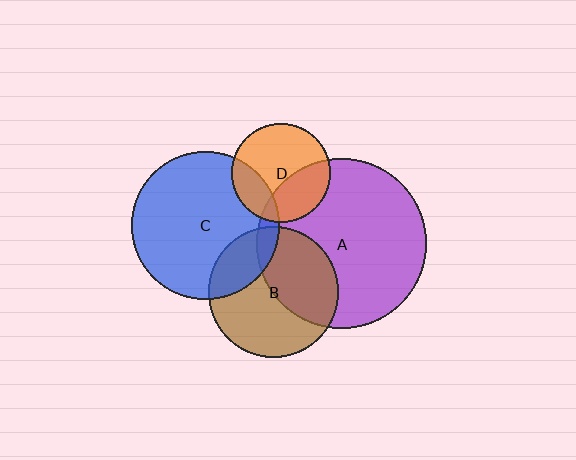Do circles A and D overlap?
Yes.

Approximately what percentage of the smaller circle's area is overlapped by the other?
Approximately 35%.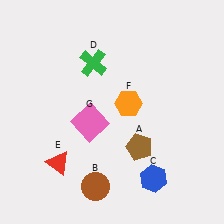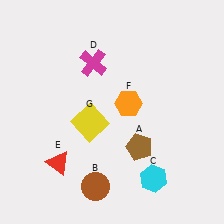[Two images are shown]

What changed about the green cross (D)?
In Image 1, D is green. In Image 2, it changed to magenta.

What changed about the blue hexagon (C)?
In Image 1, C is blue. In Image 2, it changed to cyan.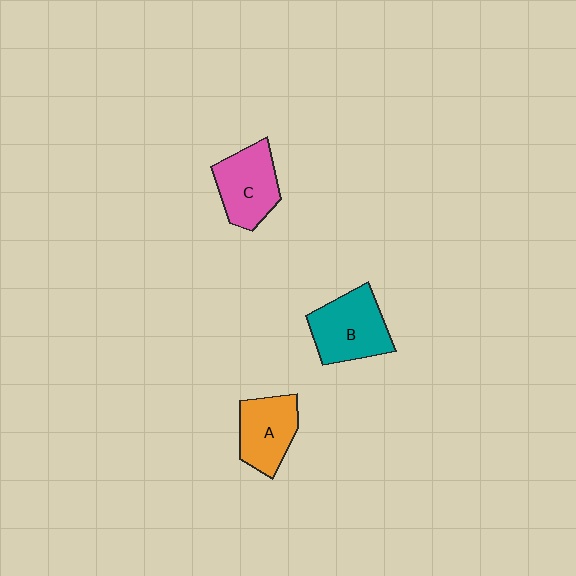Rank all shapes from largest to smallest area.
From largest to smallest: B (teal), C (pink), A (orange).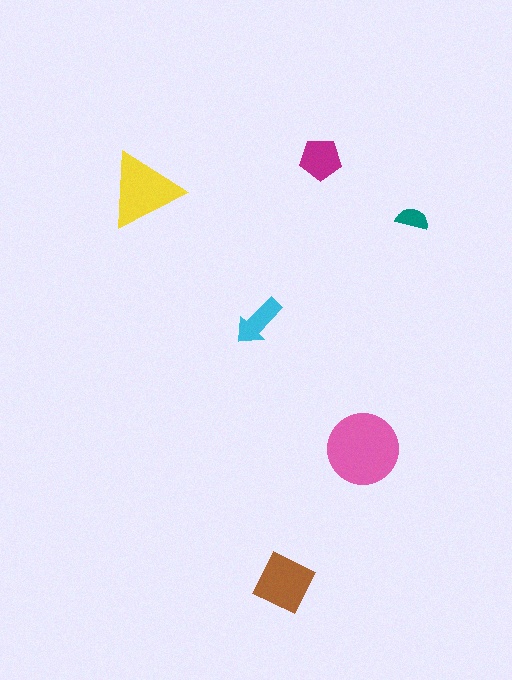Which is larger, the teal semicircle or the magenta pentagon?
The magenta pentagon.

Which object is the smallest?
The teal semicircle.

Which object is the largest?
The pink circle.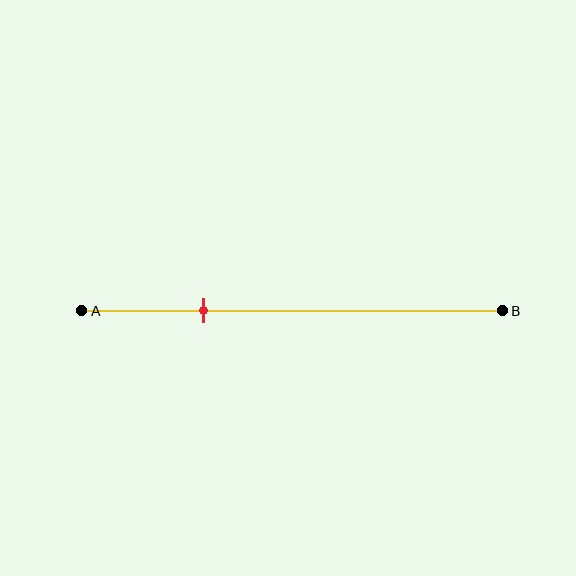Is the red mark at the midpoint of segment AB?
No, the mark is at about 30% from A, not at the 50% midpoint.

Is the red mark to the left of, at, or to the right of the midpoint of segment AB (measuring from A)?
The red mark is to the left of the midpoint of segment AB.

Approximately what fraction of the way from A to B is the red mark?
The red mark is approximately 30% of the way from A to B.